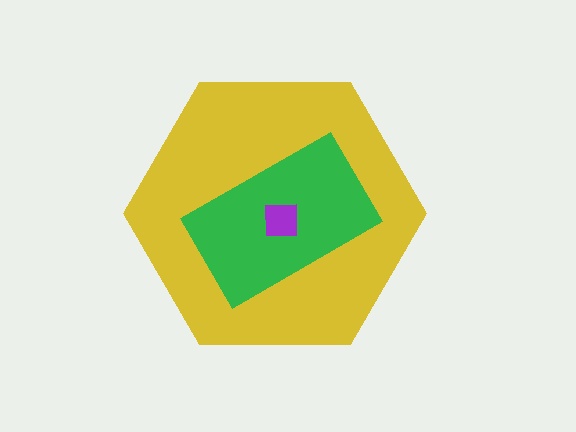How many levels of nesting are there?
3.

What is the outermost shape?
The yellow hexagon.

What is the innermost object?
The purple square.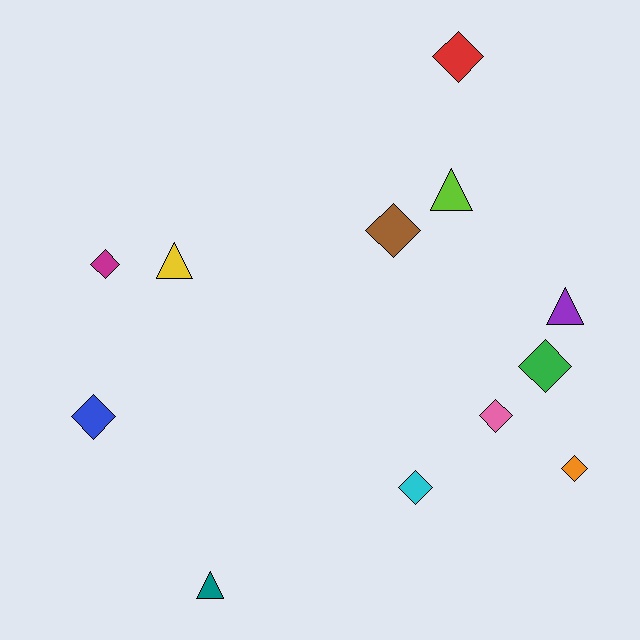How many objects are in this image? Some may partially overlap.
There are 12 objects.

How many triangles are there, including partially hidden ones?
There are 4 triangles.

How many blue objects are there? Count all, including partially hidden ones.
There is 1 blue object.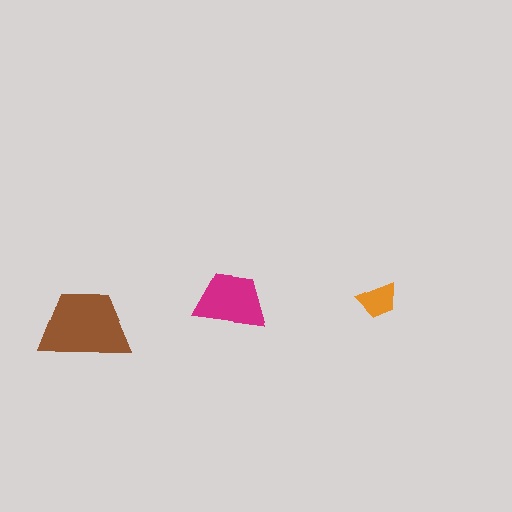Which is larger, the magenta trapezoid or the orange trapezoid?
The magenta one.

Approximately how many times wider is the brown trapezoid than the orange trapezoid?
About 2.5 times wider.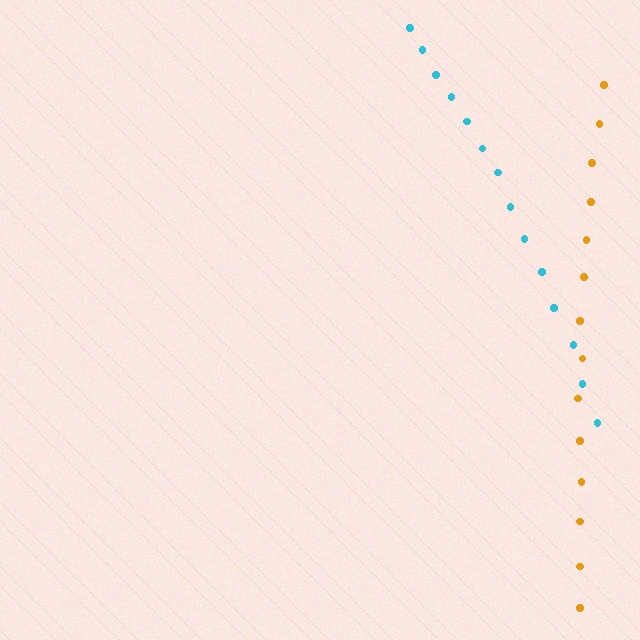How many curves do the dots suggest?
There are 2 distinct paths.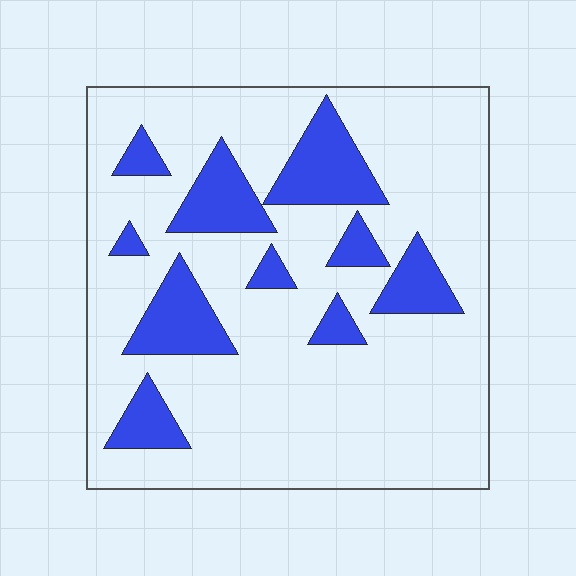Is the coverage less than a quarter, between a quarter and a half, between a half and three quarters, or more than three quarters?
Less than a quarter.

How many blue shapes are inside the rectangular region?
10.